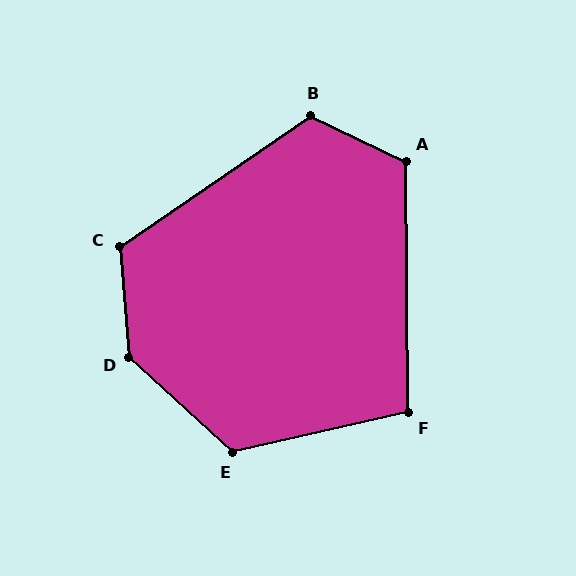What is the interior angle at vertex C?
Approximately 120 degrees (obtuse).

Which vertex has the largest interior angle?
D, at approximately 137 degrees.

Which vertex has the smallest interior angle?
F, at approximately 102 degrees.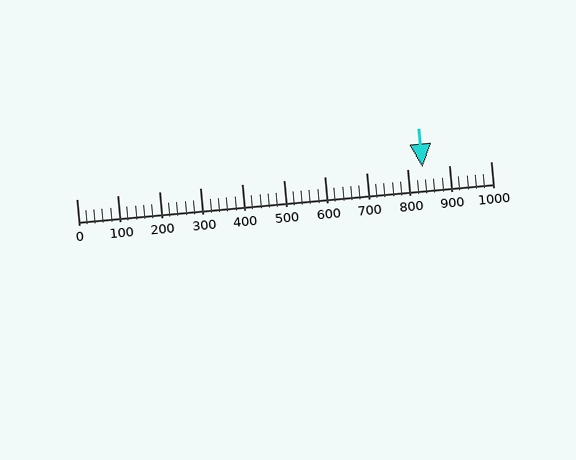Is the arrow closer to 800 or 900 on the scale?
The arrow is closer to 800.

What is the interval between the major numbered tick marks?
The major tick marks are spaced 100 units apart.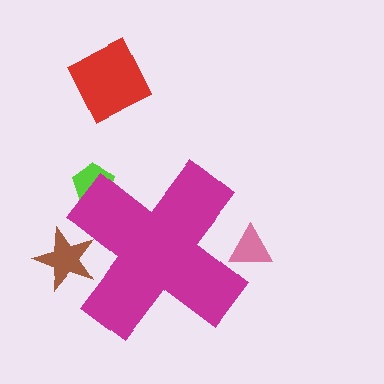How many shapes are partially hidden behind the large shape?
3 shapes are partially hidden.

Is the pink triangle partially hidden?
Yes, the pink triangle is partially hidden behind the magenta cross.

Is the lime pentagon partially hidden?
Yes, the lime pentagon is partially hidden behind the magenta cross.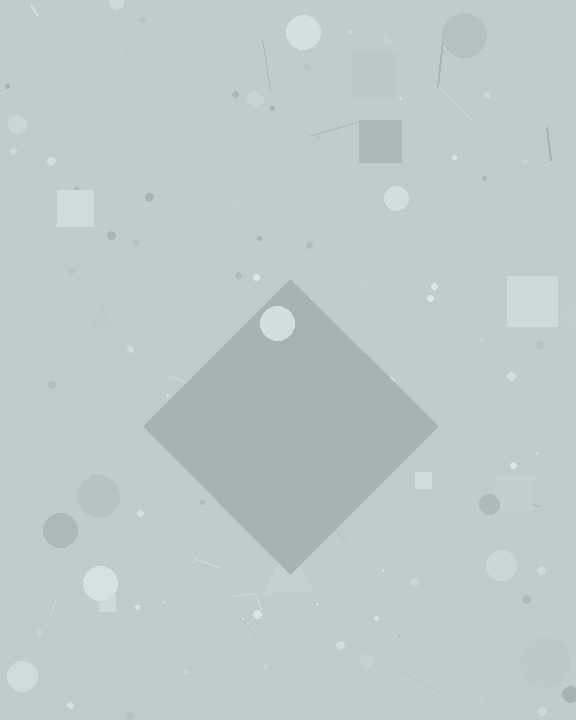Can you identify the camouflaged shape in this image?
The camouflaged shape is a diamond.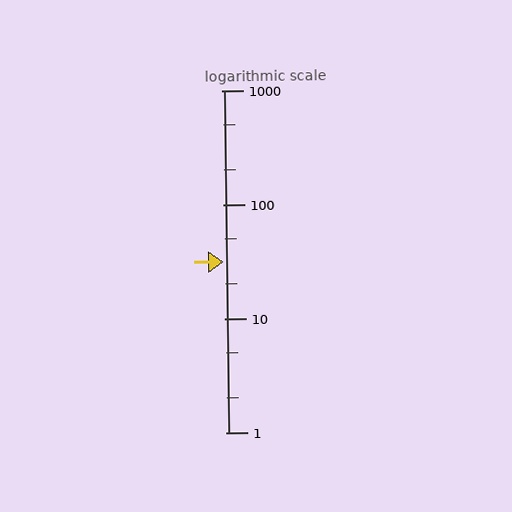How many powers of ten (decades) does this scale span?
The scale spans 3 decades, from 1 to 1000.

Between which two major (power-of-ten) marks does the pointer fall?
The pointer is between 10 and 100.